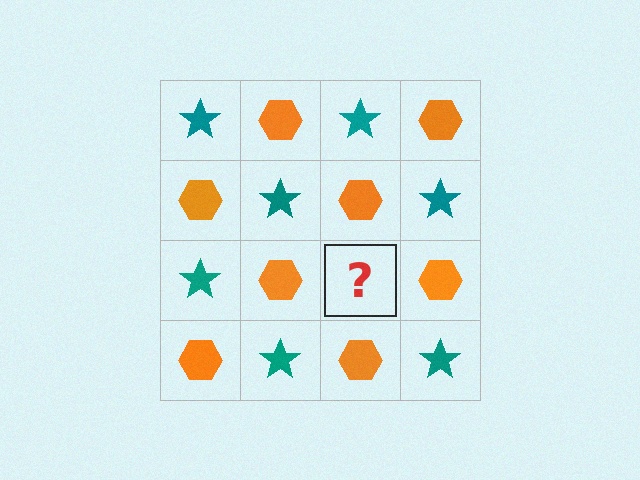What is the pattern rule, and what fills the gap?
The rule is that it alternates teal star and orange hexagon in a checkerboard pattern. The gap should be filled with a teal star.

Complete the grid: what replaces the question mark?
The question mark should be replaced with a teal star.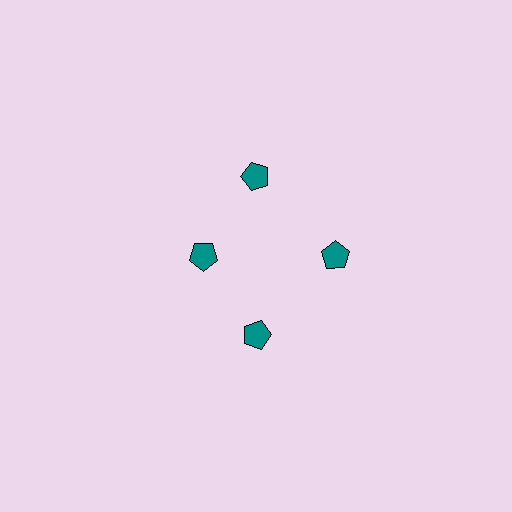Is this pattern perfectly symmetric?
No. The 4 teal pentagons are arranged in a ring, but one element near the 9 o'clock position is pulled inward toward the center, breaking the 4-fold rotational symmetry.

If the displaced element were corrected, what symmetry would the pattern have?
It would have 4-fold rotational symmetry — the pattern would map onto itself every 90 degrees.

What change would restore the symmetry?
The symmetry would be restored by moving it outward, back onto the ring so that all 4 pentagons sit at equal angles and equal distance from the center.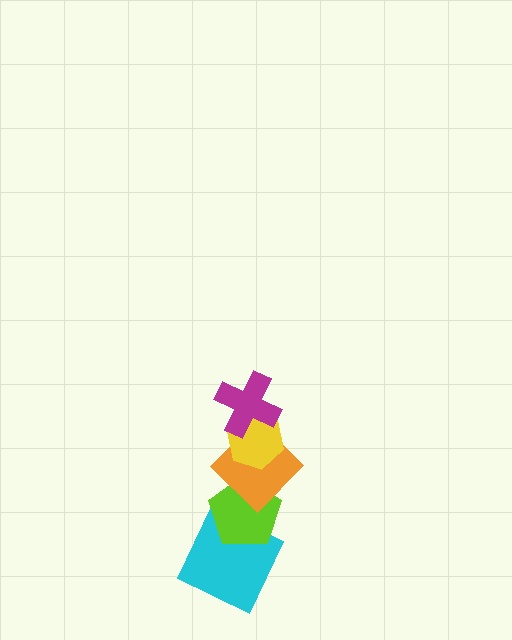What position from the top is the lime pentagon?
The lime pentagon is 4th from the top.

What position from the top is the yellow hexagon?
The yellow hexagon is 2nd from the top.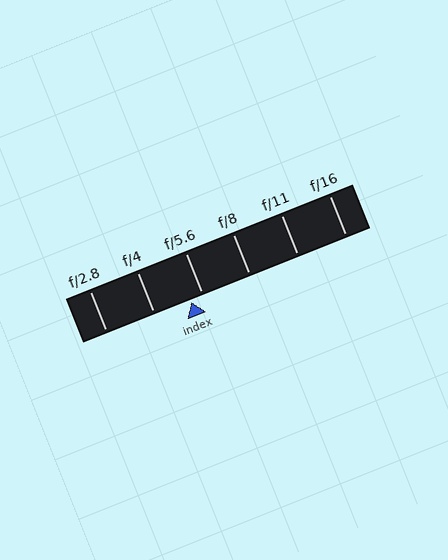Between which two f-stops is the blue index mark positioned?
The index mark is between f/4 and f/5.6.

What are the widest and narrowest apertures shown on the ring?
The widest aperture shown is f/2.8 and the narrowest is f/16.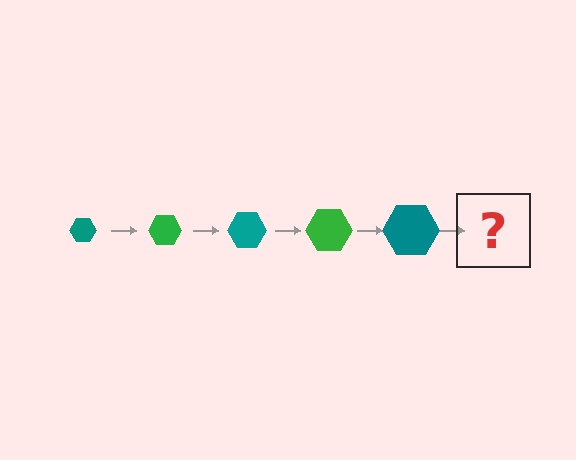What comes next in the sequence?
The next element should be a green hexagon, larger than the previous one.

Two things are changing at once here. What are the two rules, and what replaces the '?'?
The two rules are that the hexagon grows larger each step and the color cycles through teal and green. The '?' should be a green hexagon, larger than the previous one.